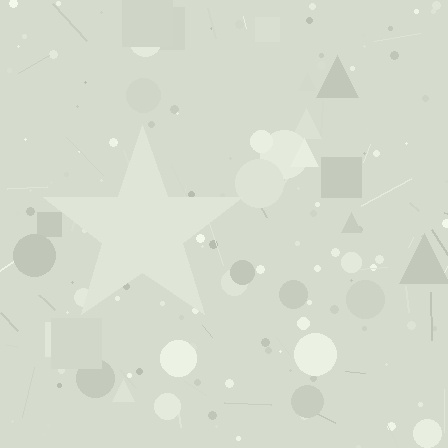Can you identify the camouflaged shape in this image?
The camouflaged shape is a star.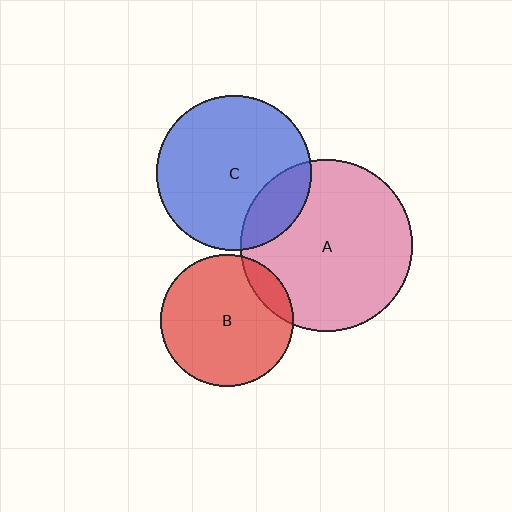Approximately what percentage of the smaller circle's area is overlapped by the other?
Approximately 20%.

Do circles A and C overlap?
Yes.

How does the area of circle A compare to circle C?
Approximately 1.2 times.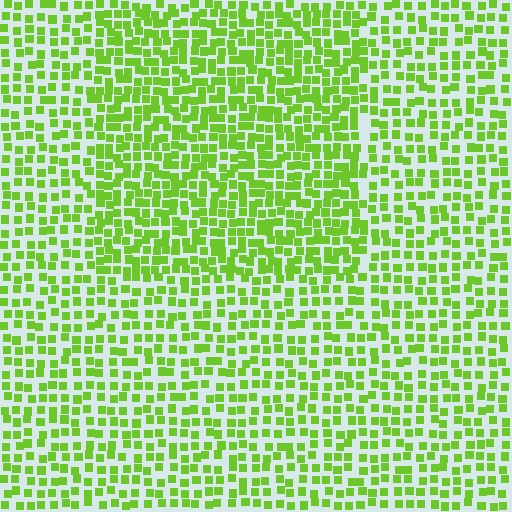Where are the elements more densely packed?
The elements are more densely packed inside the rectangle boundary.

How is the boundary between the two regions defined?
The boundary is defined by a change in element density (approximately 1.6x ratio). All elements are the same color, size, and shape.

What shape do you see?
I see a rectangle.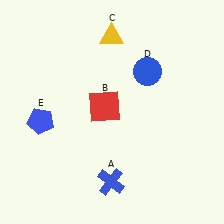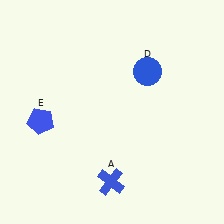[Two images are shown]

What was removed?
The red square (B), the yellow triangle (C) were removed in Image 2.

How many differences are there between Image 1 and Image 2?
There are 2 differences between the two images.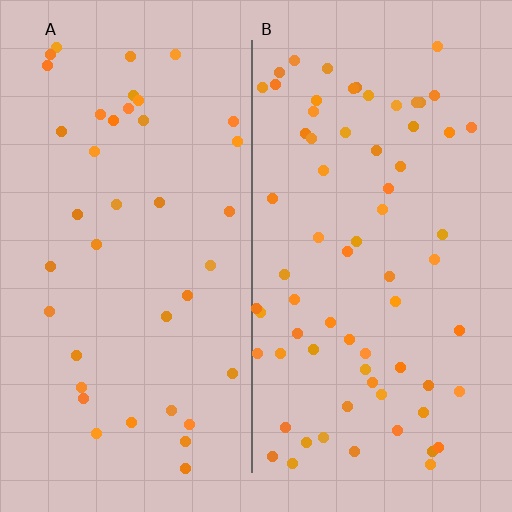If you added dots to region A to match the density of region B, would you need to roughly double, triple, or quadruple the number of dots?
Approximately double.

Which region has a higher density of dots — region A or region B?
B (the right).